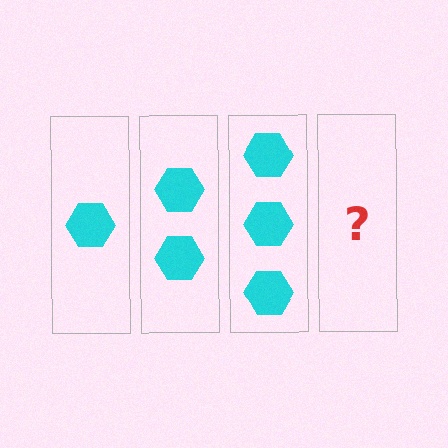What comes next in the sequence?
The next element should be 4 hexagons.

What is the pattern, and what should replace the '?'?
The pattern is that each step adds one more hexagon. The '?' should be 4 hexagons.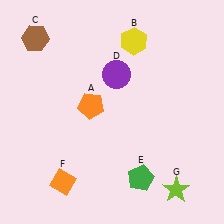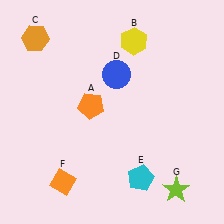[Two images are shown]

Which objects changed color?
C changed from brown to orange. D changed from purple to blue. E changed from green to cyan.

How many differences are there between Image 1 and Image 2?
There are 3 differences between the two images.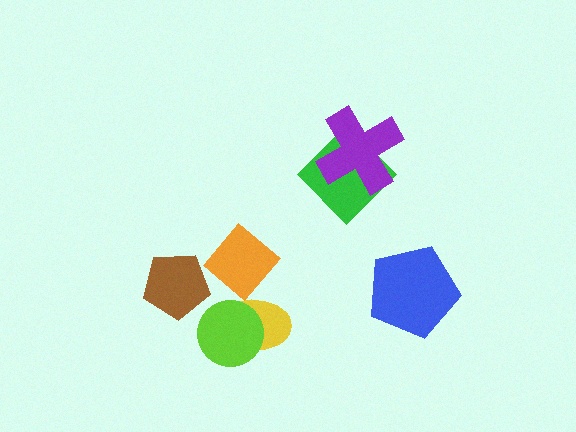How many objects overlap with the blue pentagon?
0 objects overlap with the blue pentagon.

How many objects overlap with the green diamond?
1 object overlaps with the green diamond.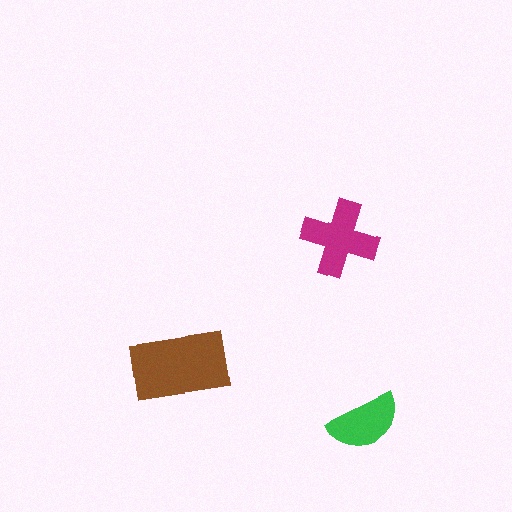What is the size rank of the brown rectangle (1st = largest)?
1st.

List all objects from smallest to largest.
The green semicircle, the magenta cross, the brown rectangle.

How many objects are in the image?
There are 3 objects in the image.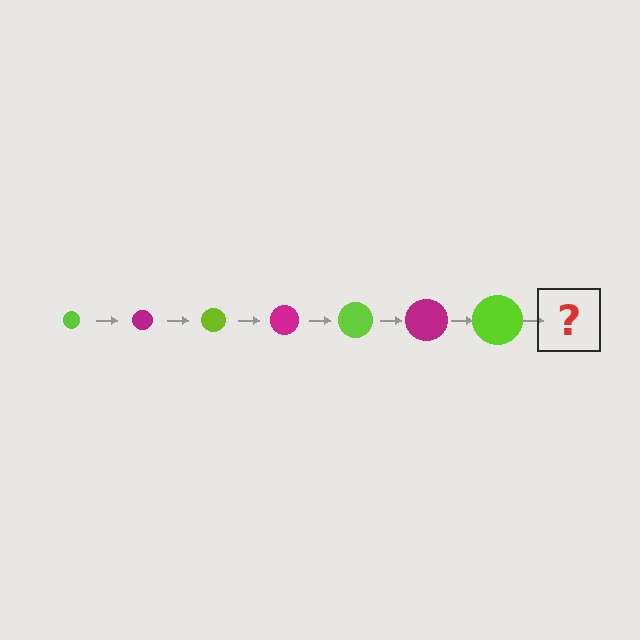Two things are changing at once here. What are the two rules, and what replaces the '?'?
The two rules are that the circle grows larger each step and the color cycles through lime and magenta. The '?' should be a magenta circle, larger than the previous one.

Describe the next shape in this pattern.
It should be a magenta circle, larger than the previous one.